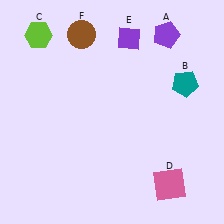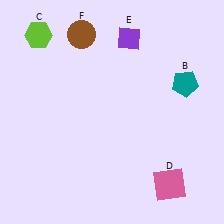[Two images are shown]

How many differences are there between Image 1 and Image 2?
There is 1 difference between the two images.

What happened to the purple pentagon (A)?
The purple pentagon (A) was removed in Image 2. It was in the top-right area of Image 1.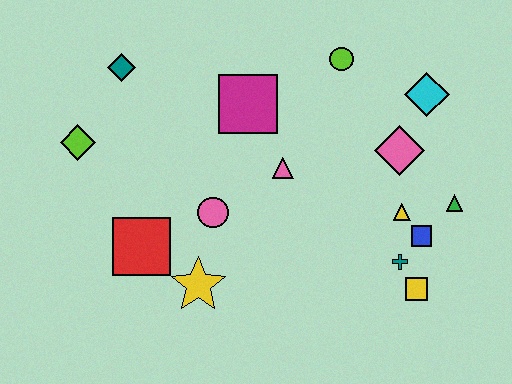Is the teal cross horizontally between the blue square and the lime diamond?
Yes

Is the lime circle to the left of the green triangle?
Yes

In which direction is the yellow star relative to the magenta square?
The yellow star is below the magenta square.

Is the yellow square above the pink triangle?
No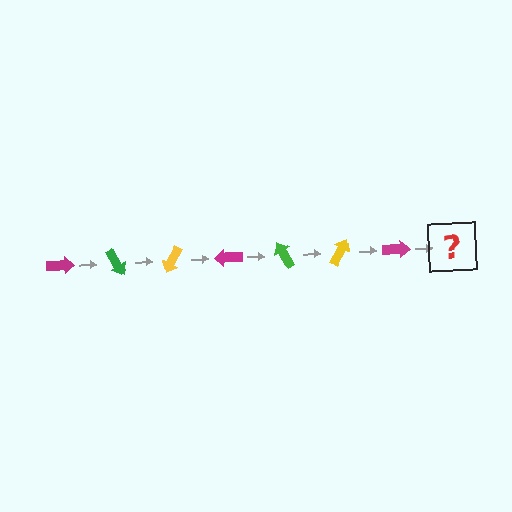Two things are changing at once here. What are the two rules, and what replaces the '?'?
The two rules are that it rotates 60 degrees each step and the color cycles through magenta, green, and yellow. The '?' should be a green arrow, rotated 420 degrees from the start.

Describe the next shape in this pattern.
It should be a green arrow, rotated 420 degrees from the start.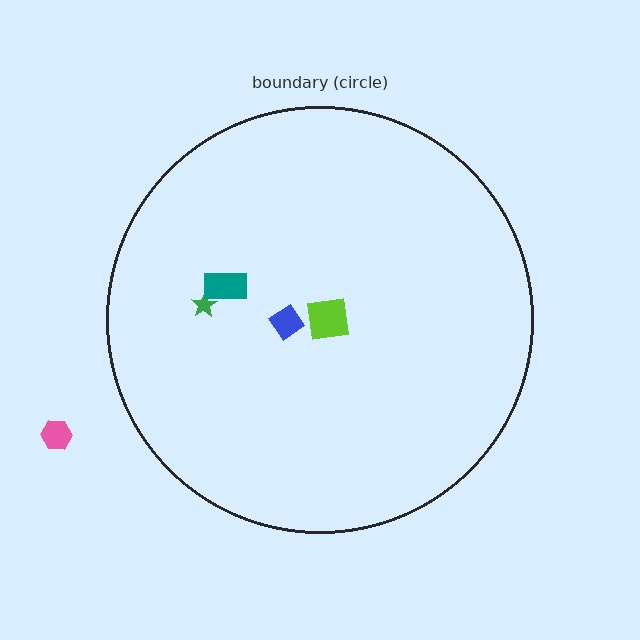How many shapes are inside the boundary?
4 inside, 1 outside.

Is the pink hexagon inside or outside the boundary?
Outside.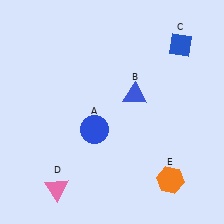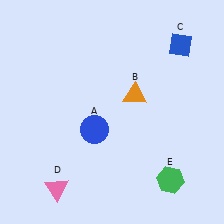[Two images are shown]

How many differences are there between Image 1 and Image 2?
There are 2 differences between the two images.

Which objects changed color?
B changed from blue to orange. E changed from orange to green.